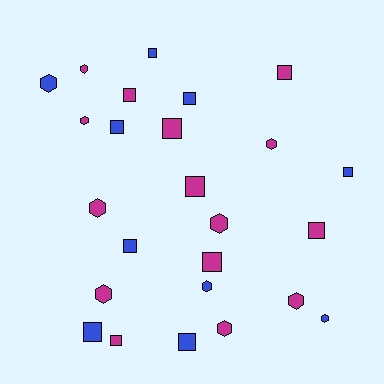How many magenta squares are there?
There are 7 magenta squares.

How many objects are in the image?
There are 25 objects.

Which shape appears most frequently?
Square, with 14 objects.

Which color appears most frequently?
Magenta, with 15 objects.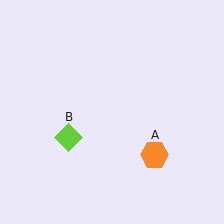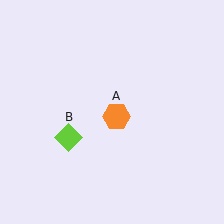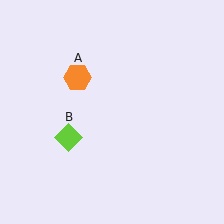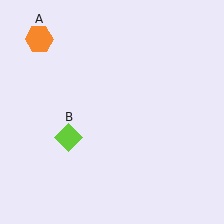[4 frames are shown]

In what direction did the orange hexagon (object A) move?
The orange hexagon (object A) moved up and to the left.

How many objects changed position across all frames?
1 object changed position: orange hexagon (object A).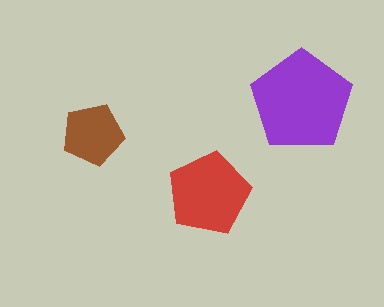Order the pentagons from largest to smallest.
the purple one, the red one, the brown one.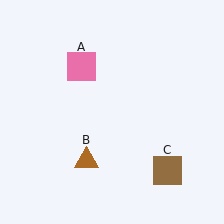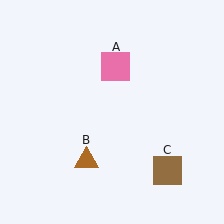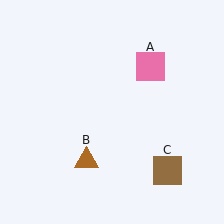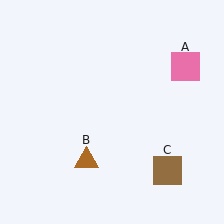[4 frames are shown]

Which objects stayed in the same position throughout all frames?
Brown triangle (object B) and brown square (object C) remained stationary.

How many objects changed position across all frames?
1 object changed position: pink square (object A).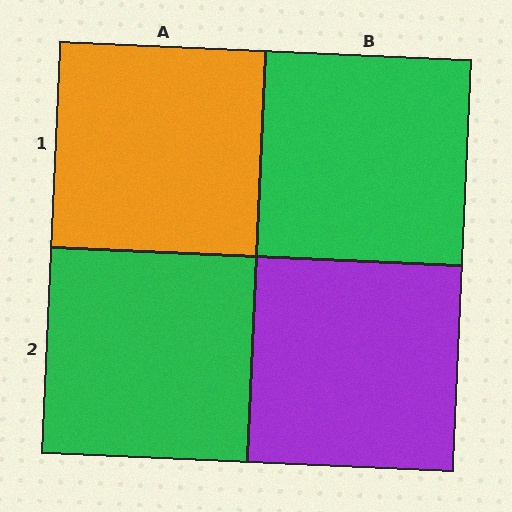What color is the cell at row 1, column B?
Green.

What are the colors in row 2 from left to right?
Green, purple.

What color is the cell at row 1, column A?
Orange.